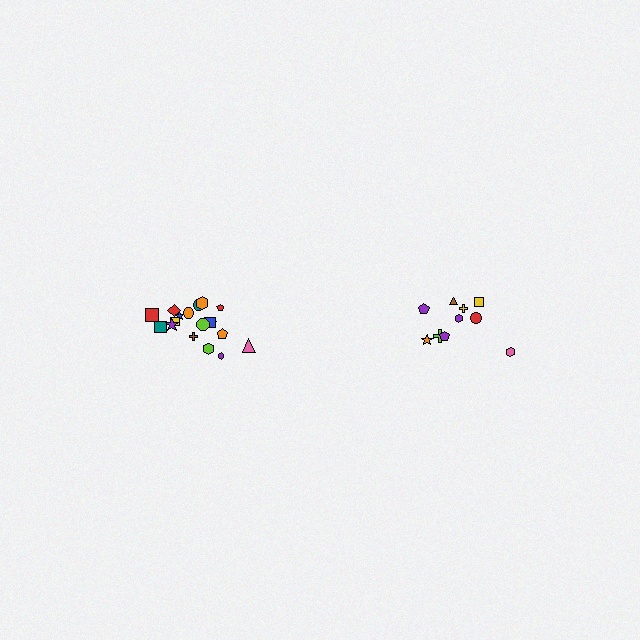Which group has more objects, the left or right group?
The left group.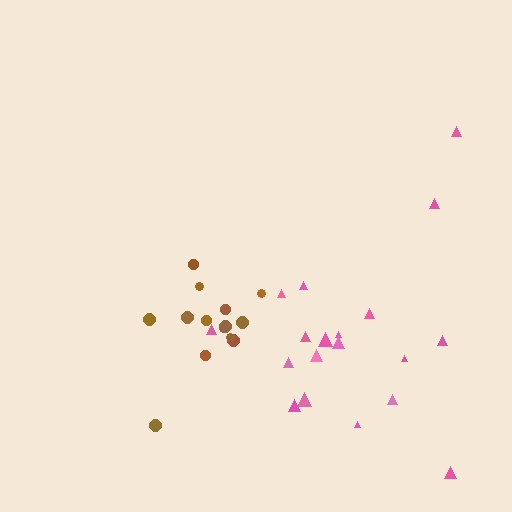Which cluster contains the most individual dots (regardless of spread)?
Pink (19).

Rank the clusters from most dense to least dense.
brown, pink.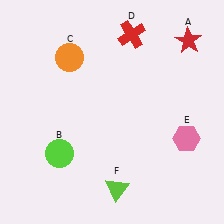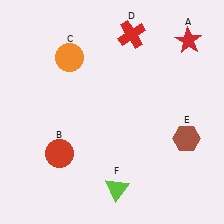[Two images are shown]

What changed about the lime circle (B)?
In Image 1, B is lime. In Image 2, it changed to red.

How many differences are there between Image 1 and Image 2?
There are 2 differences between the two images.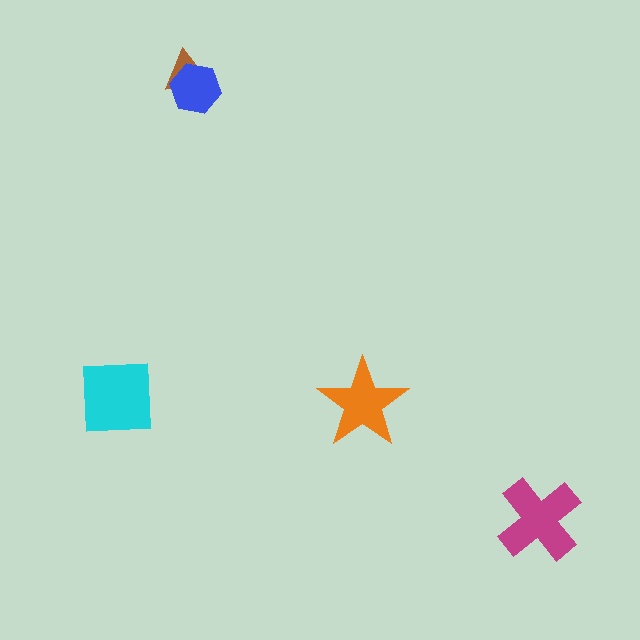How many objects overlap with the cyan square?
0 objects overlap with the cyan square.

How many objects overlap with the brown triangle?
1 object overlaps with the brown triangle.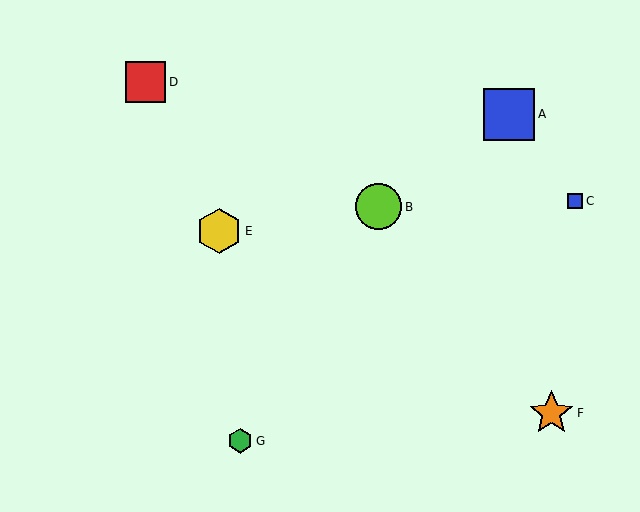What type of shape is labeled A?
Shape A is a blue square.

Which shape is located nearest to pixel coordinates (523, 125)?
The blue square (labeled A) at (509, 114) is nearest to that location.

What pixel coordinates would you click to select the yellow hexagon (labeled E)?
Click at (219, 231) to select the yellow hexagon E.